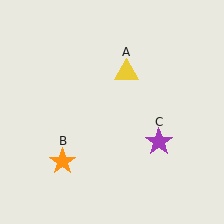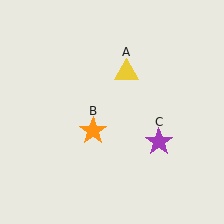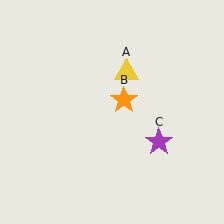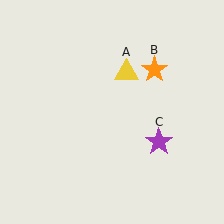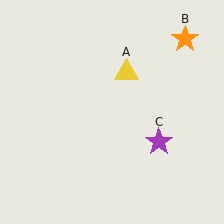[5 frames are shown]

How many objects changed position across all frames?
1 object changed position: orange star (object B).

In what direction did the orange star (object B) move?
The orange star (object B) moved up and to the right.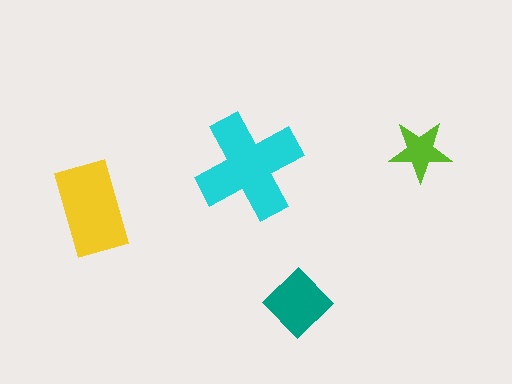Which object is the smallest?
The lime star.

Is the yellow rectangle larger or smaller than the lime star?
Larger.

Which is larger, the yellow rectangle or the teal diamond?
The yellow rectangle.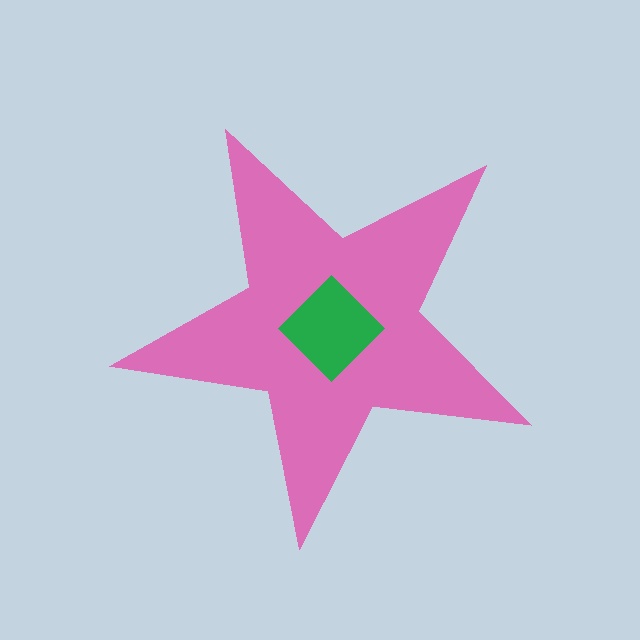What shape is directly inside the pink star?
The green diamond.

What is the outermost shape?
The pink star.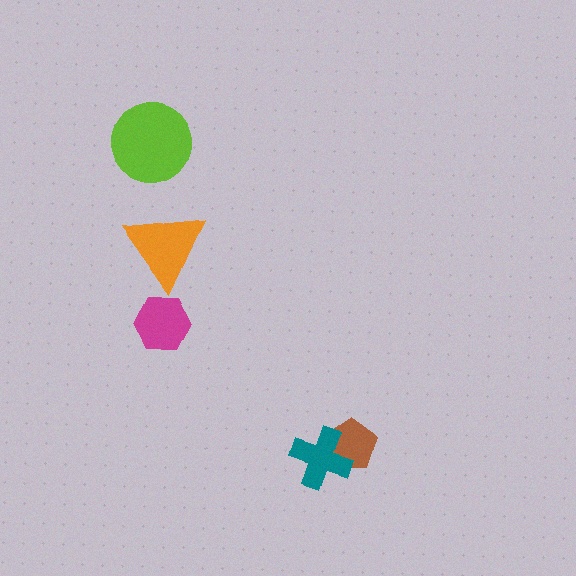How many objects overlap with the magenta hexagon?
0 objects overlap with the magenta hexagon.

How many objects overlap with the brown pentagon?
1 object overlaps with the brown pentagon.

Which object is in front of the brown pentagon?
The teal cross is in front of the brown pentagon.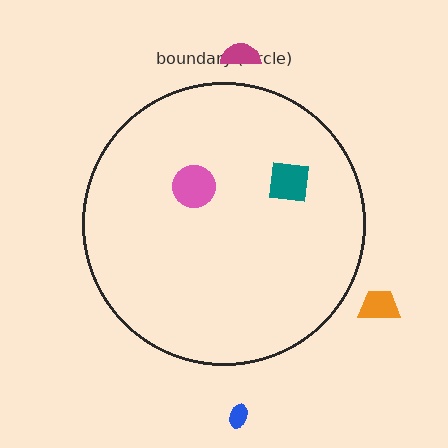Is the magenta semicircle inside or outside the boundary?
Outside.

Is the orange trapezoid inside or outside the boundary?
Outside.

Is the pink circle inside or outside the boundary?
Inside.